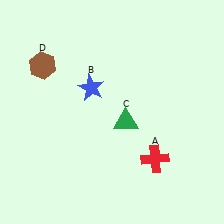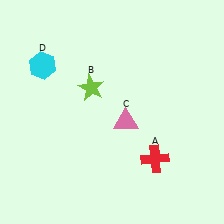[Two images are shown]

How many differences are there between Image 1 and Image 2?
There are 3 differences between the two images.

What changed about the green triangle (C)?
In Image 1, C is green. In Image 2, it changed to pink.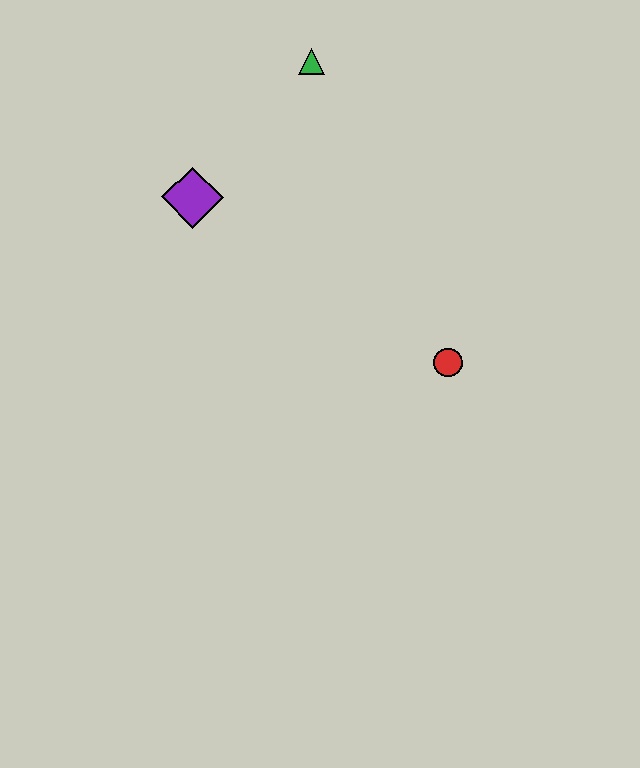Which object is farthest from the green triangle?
The red circle is farthest from the green triangle.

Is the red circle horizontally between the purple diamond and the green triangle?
No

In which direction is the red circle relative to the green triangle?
The red circle is below the green triangle.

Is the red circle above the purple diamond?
No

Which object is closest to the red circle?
The purple diamond is closest to the red circle.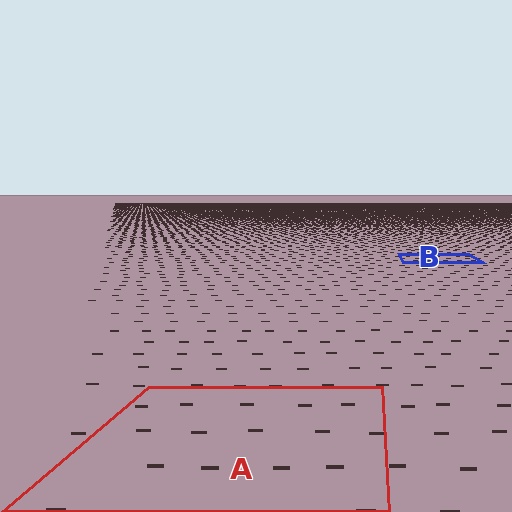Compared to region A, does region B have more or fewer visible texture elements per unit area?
Region B has more texture elements per unit area — they are packed more densely because it is farther away.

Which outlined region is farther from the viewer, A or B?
Region B is farther from the viewer — the texture elements inside it appear smaller and more densely packed.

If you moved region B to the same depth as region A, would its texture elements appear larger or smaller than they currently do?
They would appear larger. At a closer depth, the same texture elements are projected at a bigger on-screen size.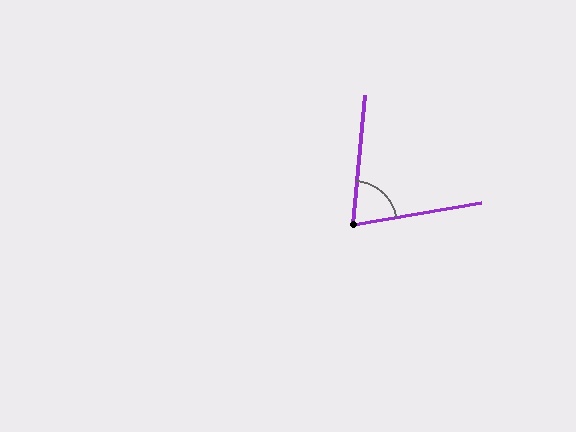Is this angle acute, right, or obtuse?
It is acute.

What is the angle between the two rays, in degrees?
Approximately 75 degrees.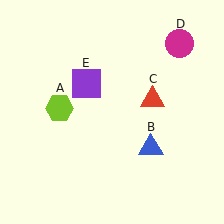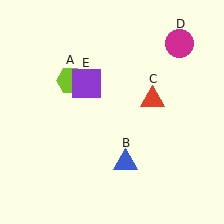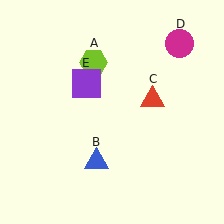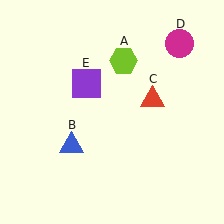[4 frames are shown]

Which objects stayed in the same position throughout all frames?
Red triangle (object C) and magenta circle (object D) and purple square (object E) remained stationary.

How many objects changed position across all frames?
2 objects changed position: lime hexagon (object A), blue triangle (object B).